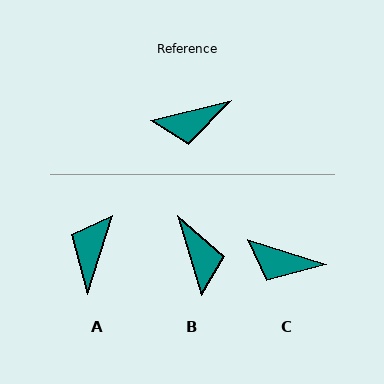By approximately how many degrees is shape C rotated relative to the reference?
Approximately 31 degrees clockwise.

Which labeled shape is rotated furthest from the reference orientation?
A, about 121 degrees away.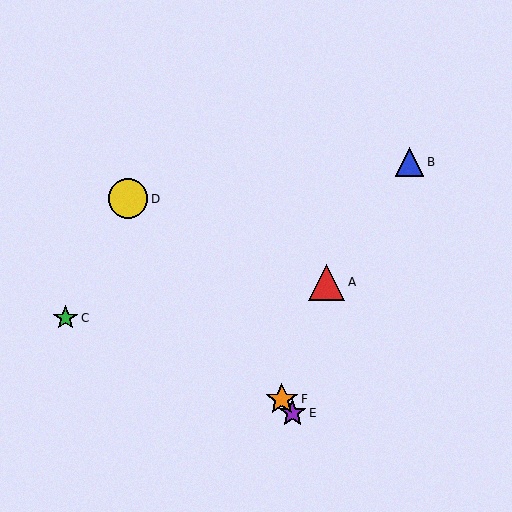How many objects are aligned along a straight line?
3 objects (D, E, F) are aligned along a straight line.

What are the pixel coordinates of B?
Object B is at (409, 162).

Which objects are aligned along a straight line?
Objects D, E, F are aligned along a straight line.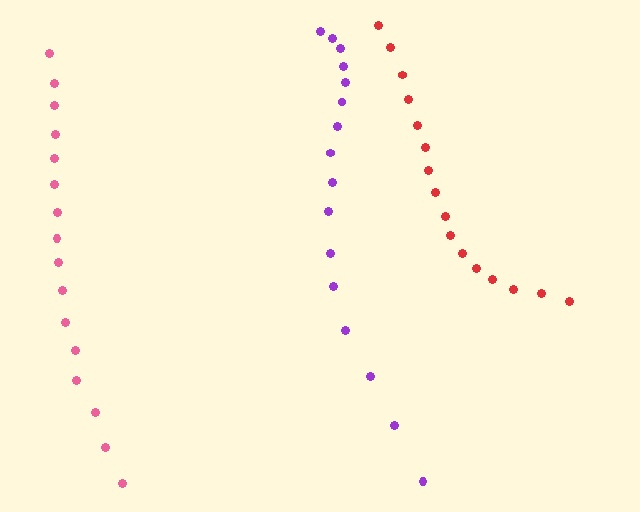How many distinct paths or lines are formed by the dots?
There are 3 distinct paths.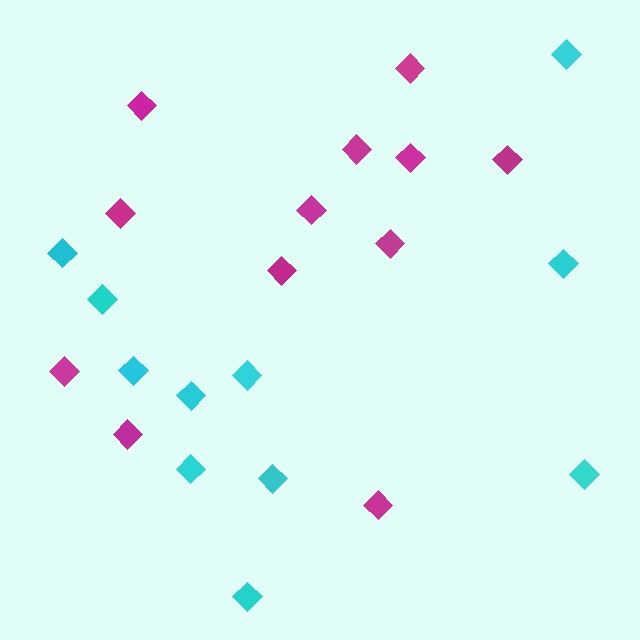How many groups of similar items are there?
There are 2 groups: one group of cyan diamonds (11) and one group of magenta diamonds (12).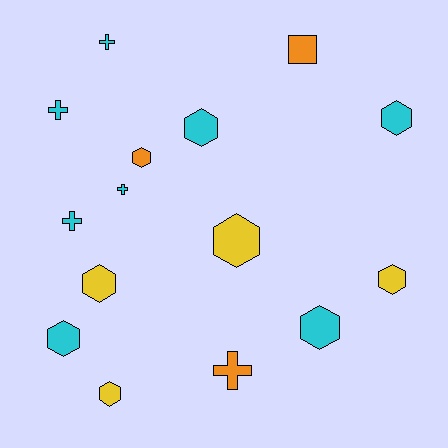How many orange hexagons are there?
There is 1 orange hexagon.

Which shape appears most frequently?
Hexagon, with 9 objects.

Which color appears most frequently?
Cyan, with 8 objects.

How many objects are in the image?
There are 15 objects.